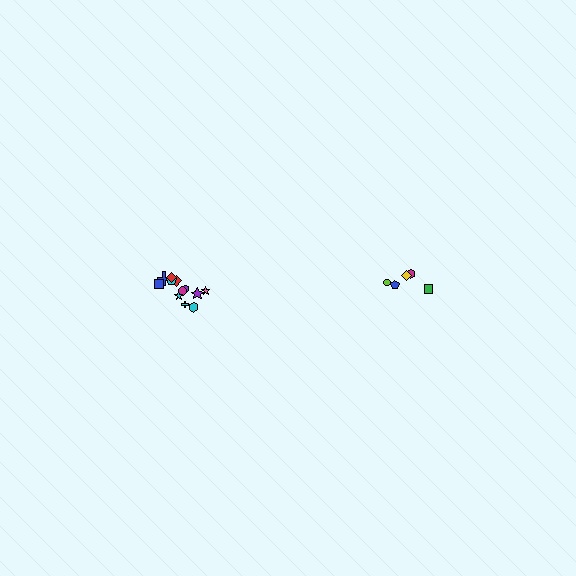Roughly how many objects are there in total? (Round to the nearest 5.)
Roughly 15 objects in total.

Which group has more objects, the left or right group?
The left group.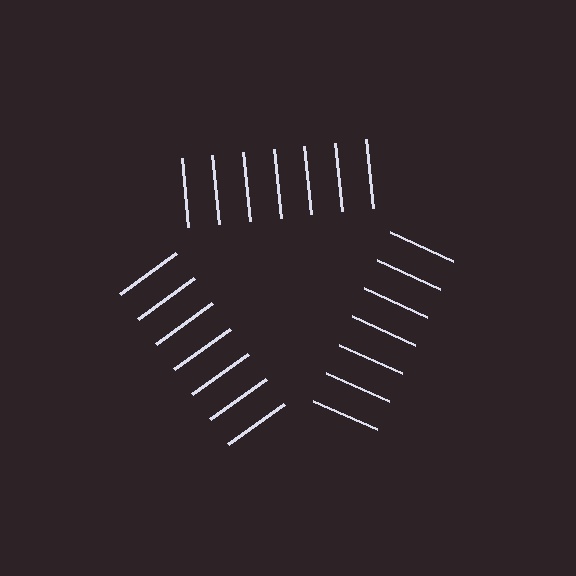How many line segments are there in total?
21 — 7 along each of the 3 edges.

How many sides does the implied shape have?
3 sides — the line-ends trace a triangle.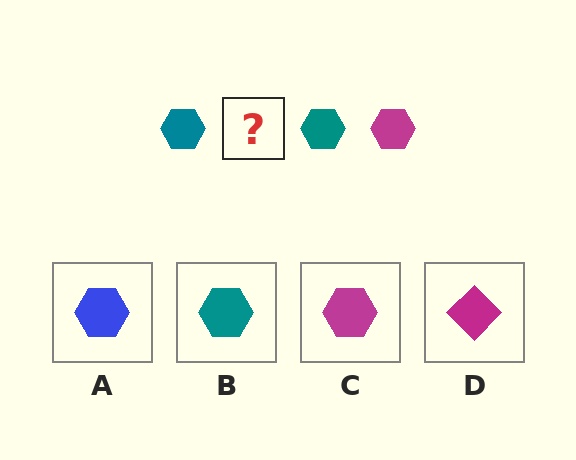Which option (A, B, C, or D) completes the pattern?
C.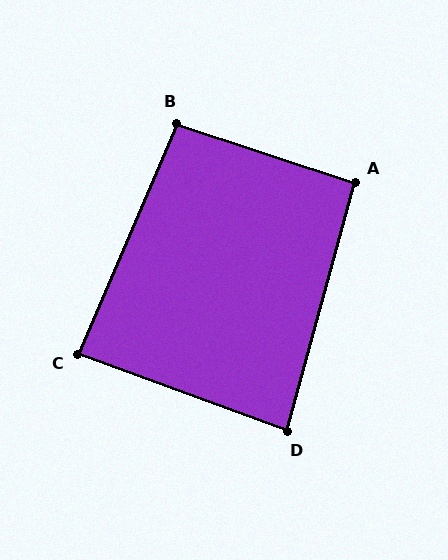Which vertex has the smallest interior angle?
D, at approximately 85 degrees.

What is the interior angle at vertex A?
Approximately 93 degrees (approximately right).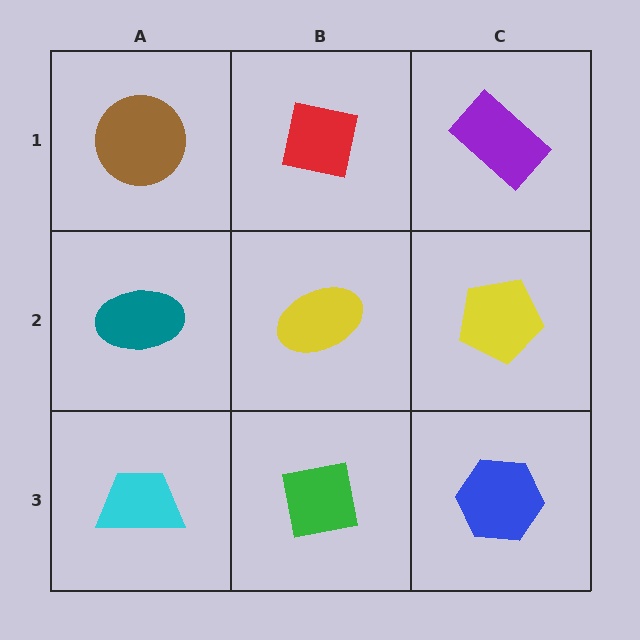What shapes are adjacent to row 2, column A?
A brown circle (row 1, column A), a cyan trapezoid (row 3, column A), a yellow ellipse (row 2, column B).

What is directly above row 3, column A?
A teal ellipse.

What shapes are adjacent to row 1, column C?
A yellow pentagon (row 2, column C), a red square (row 1, column B).